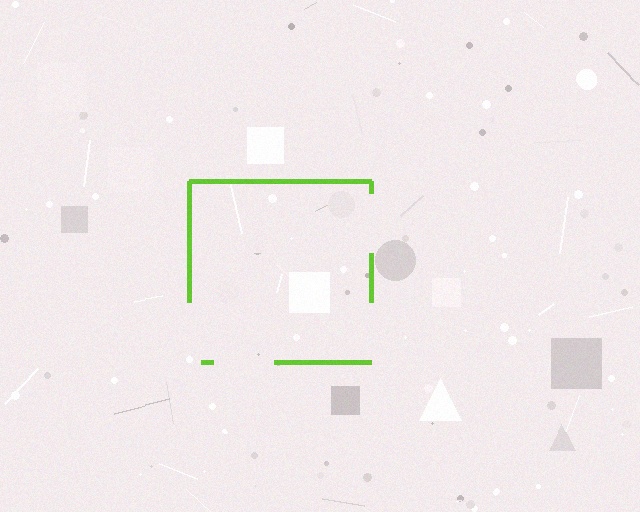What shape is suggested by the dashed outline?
The dashed outline suggests a square.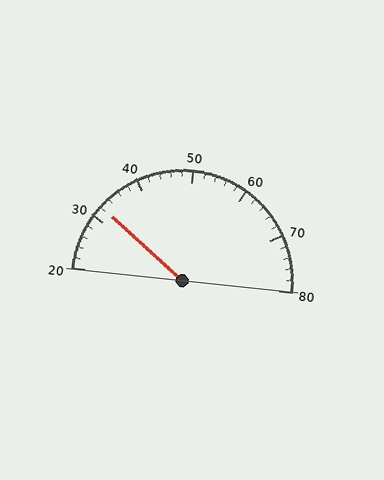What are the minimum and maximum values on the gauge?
The gauge ranges from 20 to 80.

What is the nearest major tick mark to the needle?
The nearest major tick mark is 30.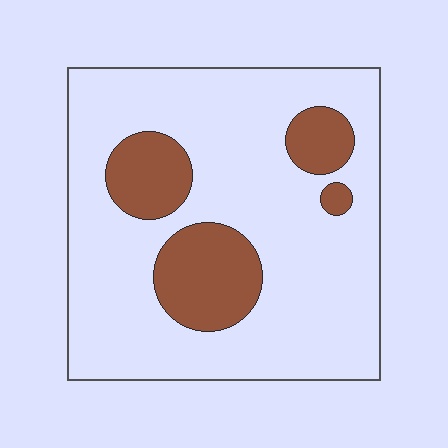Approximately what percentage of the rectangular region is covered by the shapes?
Approximately 20%.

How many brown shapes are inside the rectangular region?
4.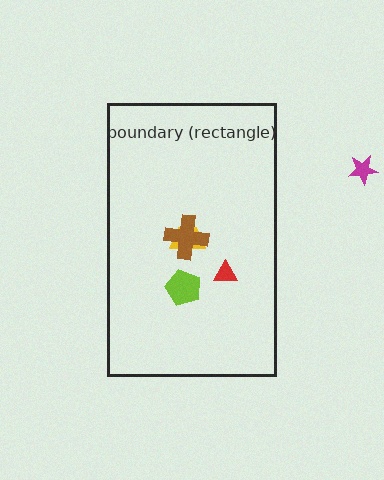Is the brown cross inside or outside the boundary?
Inside.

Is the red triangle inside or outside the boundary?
Inside.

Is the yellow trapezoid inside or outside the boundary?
Inside.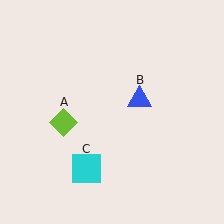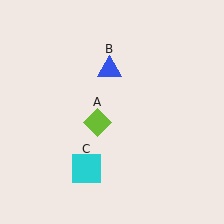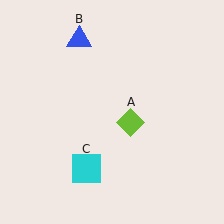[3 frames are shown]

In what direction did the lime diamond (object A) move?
The lime diamond (object A) moved right.